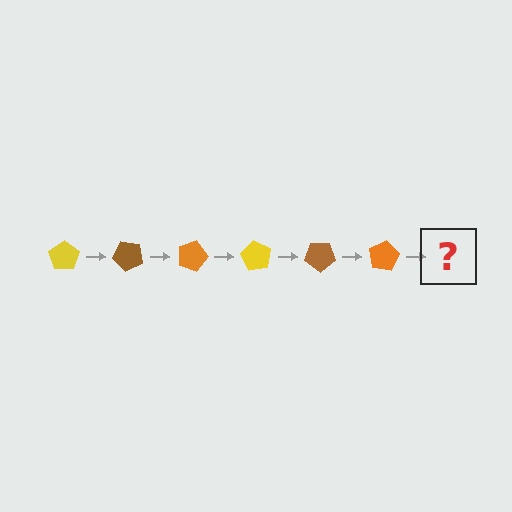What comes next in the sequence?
The next element should be a yellow pentagon, rotated 270 degrees from the start.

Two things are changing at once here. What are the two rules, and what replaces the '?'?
The two rules are that it rotates 45 degrees each step and the color cycles through yellow, brown, and orange. The '?' should be a yellow pentagon, rotated 270 degrees from the start.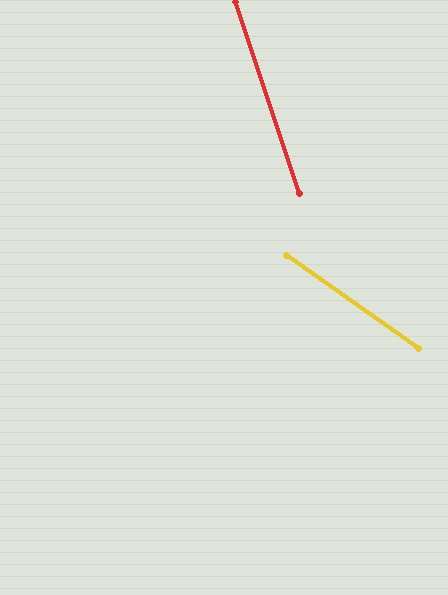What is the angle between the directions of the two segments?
Approximately 36 degrees.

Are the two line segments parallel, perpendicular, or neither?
Neither parallel nor perpendicular — they differ by about 36°.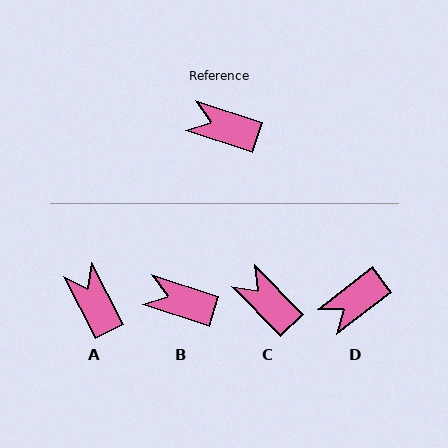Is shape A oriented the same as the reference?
No, it is off by about 45 degrees.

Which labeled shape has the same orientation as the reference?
B.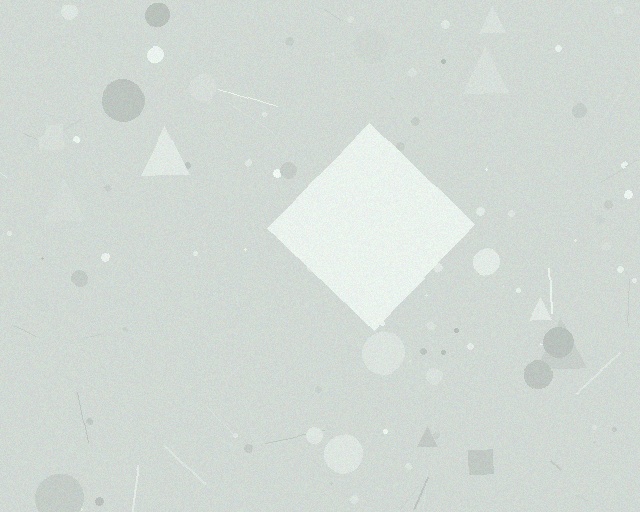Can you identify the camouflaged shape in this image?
The camouflaged shape is a diamond.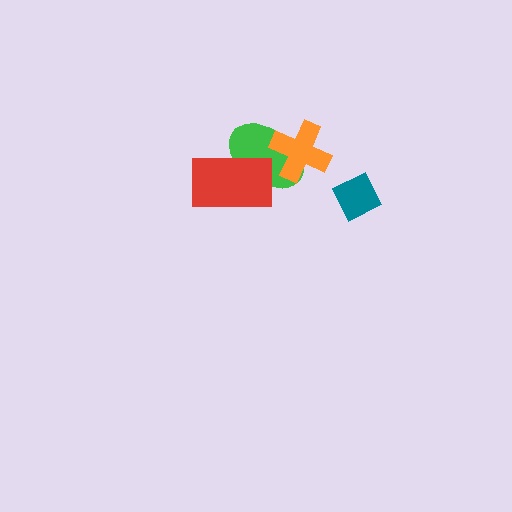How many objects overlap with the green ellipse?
2 objects overlap with the green ellipse.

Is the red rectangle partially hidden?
No, no other shape covers it.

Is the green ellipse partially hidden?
Yes, it is partially covered by another shape.